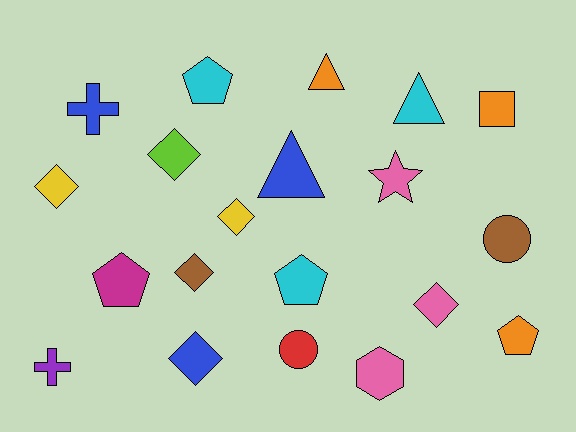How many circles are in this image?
There are 2 circles.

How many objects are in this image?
There are 20 objects.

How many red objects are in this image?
There is 1 red object.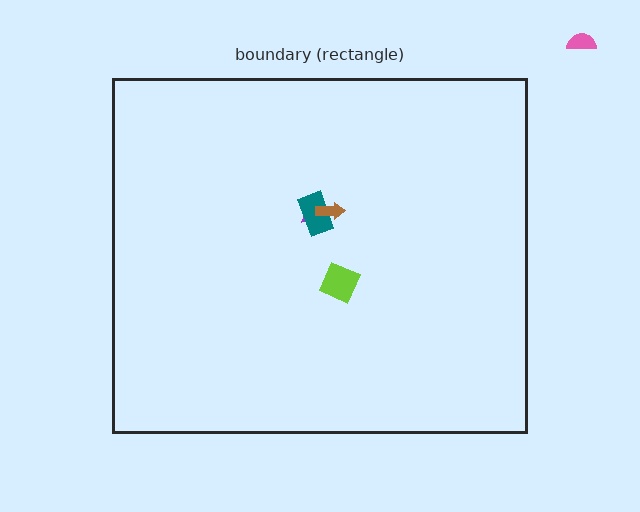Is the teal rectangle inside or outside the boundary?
Inside.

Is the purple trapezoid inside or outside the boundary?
Inside.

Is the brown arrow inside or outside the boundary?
Inside.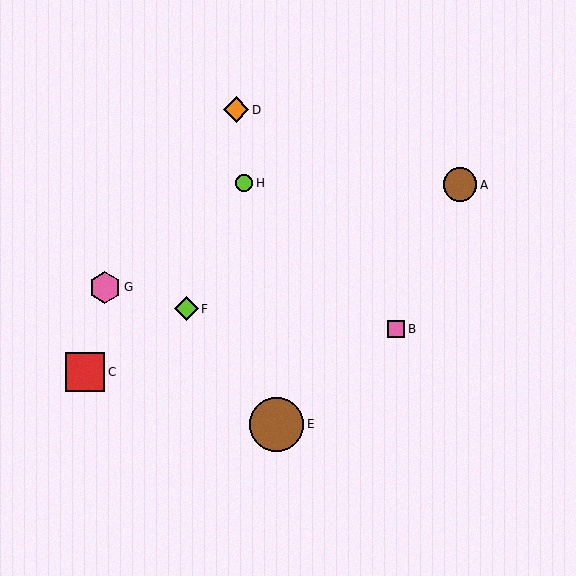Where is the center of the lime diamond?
The center of the lime diamond is at (187, 309).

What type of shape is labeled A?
Shape A is a brown circle.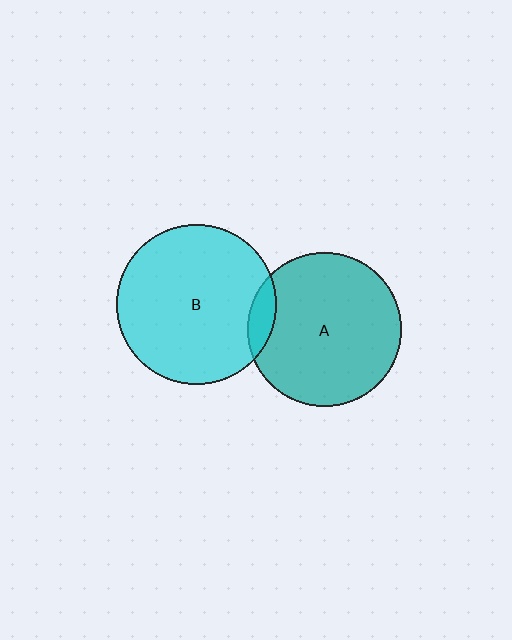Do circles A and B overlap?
Yes.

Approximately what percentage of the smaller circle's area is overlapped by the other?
Approximately 10%.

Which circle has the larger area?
Circle B (cyan).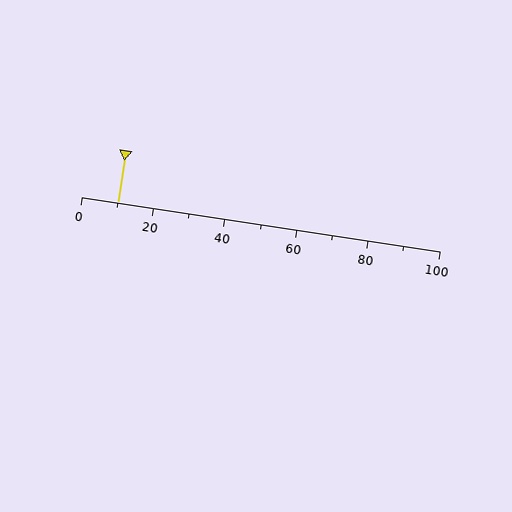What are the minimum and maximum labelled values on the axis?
The axis runs from 0 to 100.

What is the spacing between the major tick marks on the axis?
The major ticks are spaced 20 apart.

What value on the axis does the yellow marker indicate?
The marker indicates approximately 10.